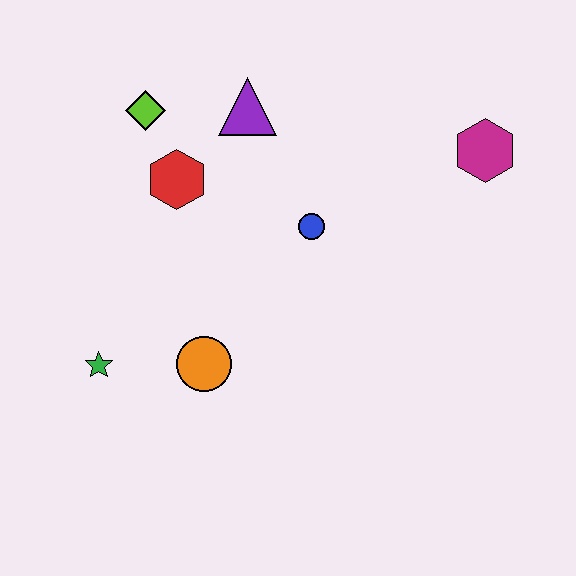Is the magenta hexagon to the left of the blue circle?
No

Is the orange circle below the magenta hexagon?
Yes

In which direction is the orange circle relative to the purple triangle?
The orange circle is below the purple triangle.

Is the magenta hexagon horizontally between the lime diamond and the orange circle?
No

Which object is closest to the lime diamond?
The red hexagon is closest to the lime diamond.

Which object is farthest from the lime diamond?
The magenta hexagon is farthest from the lime diamond.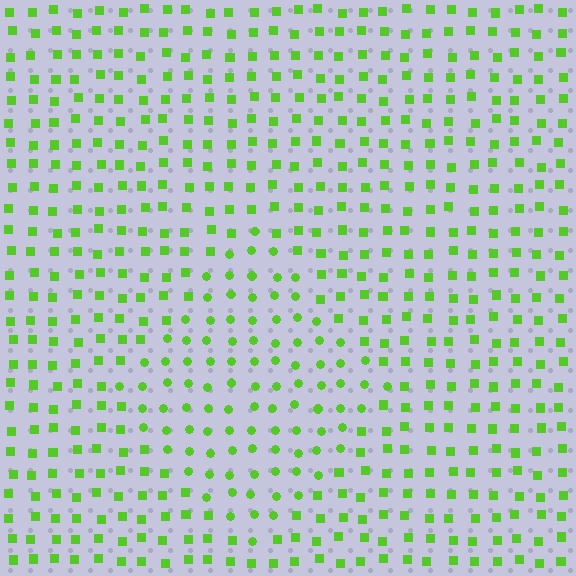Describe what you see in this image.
The image is filled with small lime elements arranged in a uniform grid. A diamond-shaped region contains circles, while the surrounding area contains squares. The boundary is defined purely by the change in element shape.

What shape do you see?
I see a diamond.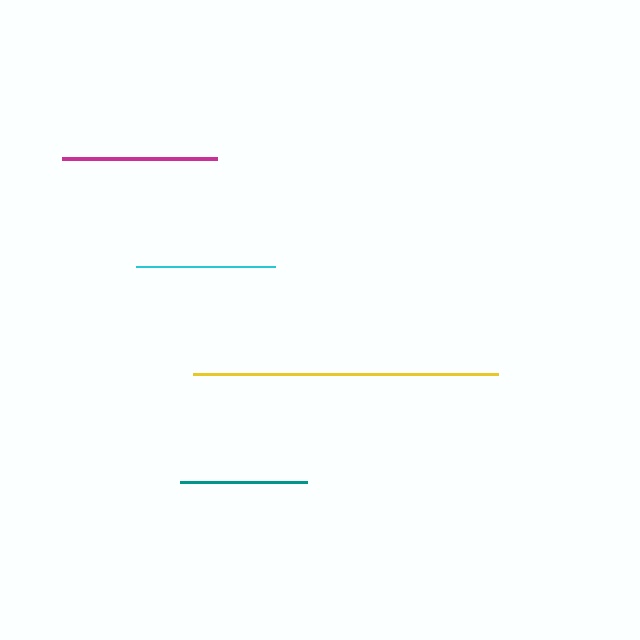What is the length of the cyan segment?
The cyan segment is approximately 139 pixels long.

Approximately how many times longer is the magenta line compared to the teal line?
The magenta line is approximately 1.2 times the length of the teal line.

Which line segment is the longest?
The yellow line is the longest at approximately 306 pixels.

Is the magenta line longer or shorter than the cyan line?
The magenta line is longer than the cyan line.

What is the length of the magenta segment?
The magenta segment is approximately 155 pixels long.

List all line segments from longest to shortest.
From longest to shortest: yellow, magenta, cyan, teal.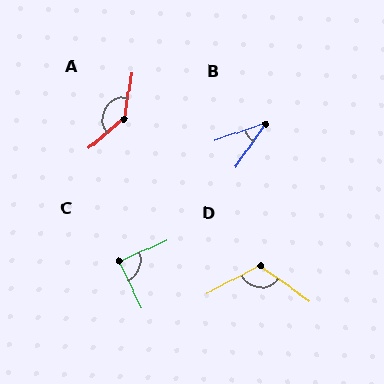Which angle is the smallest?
B, at approximately 36 degrees.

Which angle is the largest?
A, at approximately 139 degrees.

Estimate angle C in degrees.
Approximately 88 degrees.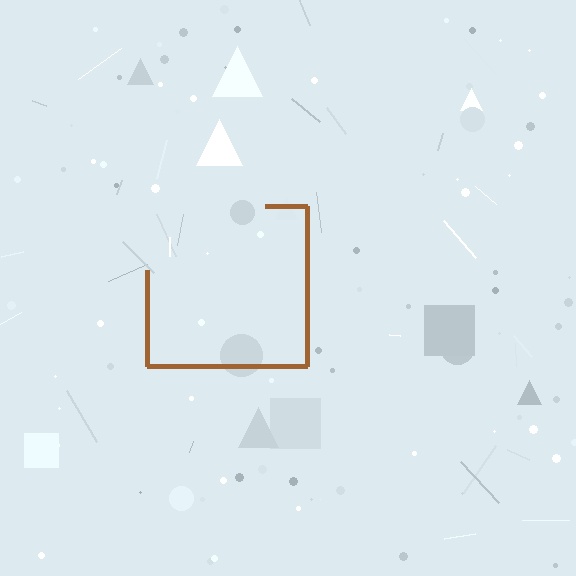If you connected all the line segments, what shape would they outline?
They would outline a square.